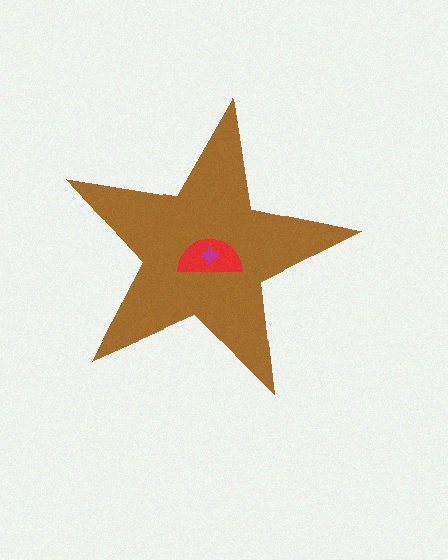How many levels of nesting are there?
3.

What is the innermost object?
The magenta cross.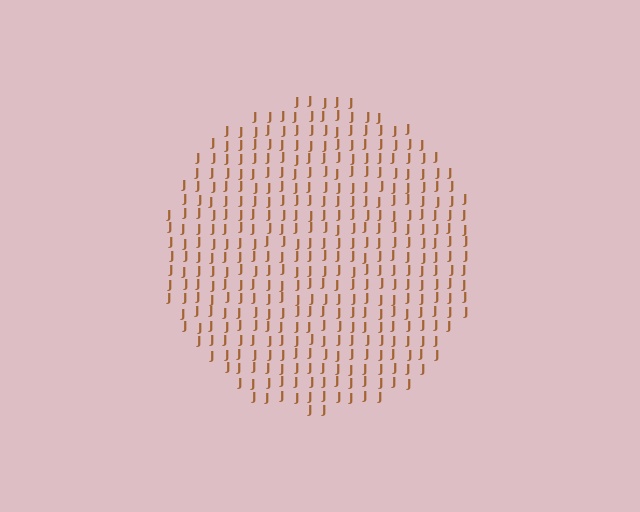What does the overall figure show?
The overall figure shows a circle.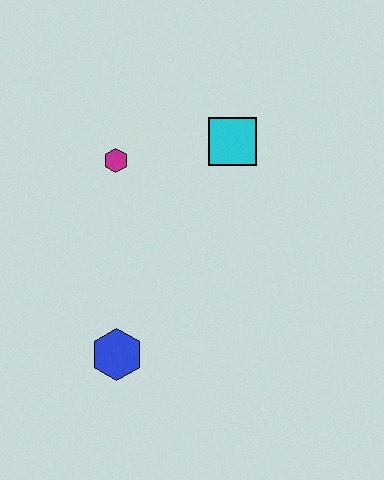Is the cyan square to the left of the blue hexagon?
No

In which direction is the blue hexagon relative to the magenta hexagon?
The blue hexagon is below the magenta hexagon.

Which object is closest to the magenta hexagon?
The cyan square is closest to the magenta hexagon.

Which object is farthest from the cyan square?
The blue hexagon is farthest from the cyan square.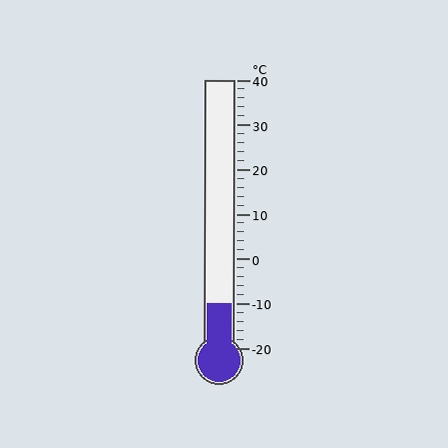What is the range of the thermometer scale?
The thermometer scale ranges from -20°C to 40°C.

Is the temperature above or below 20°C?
The temperature is below 20°C.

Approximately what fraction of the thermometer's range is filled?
The thermometer is filled to approximately 15% of its range.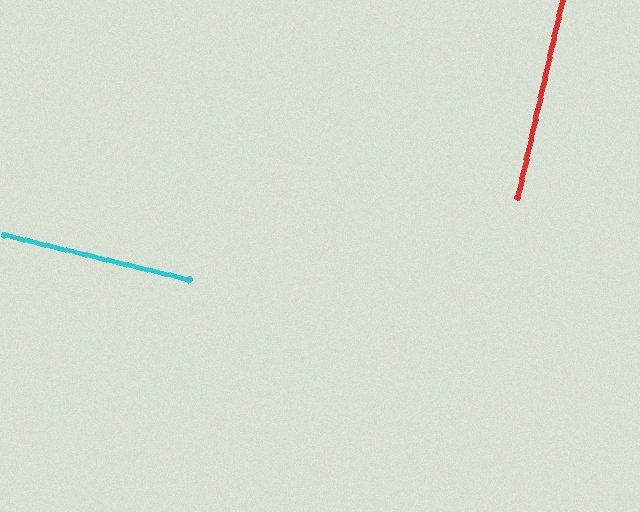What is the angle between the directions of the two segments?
Approximately 89 degrees.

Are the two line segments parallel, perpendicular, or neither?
Perpendicular — they meet at approximately 89°.